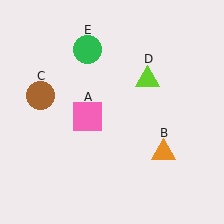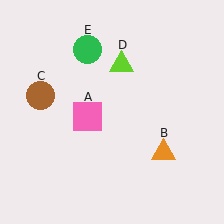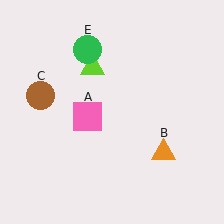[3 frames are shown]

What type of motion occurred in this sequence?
The lime triangle (object D) rotated counterclockwise around the center of the scene.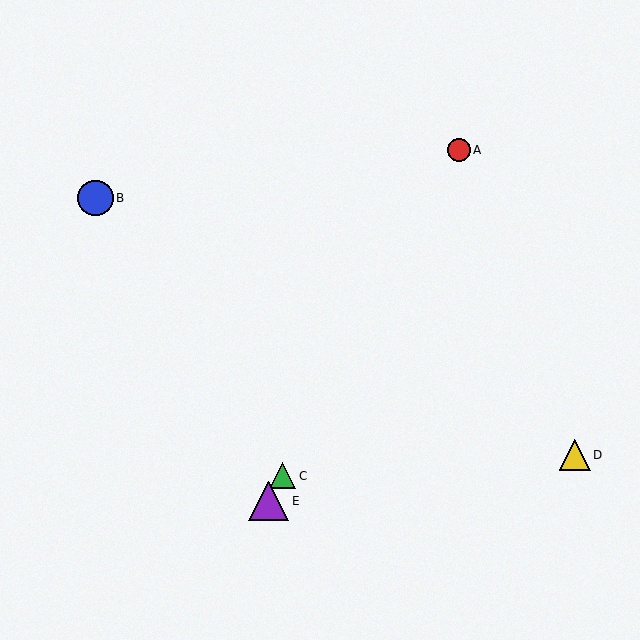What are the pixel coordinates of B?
Object B is at (95, 198).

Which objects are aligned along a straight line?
Objects A, C, E are aligned along a straight line.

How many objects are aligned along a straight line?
3 objects (A, C, E) are aligned along a straight line.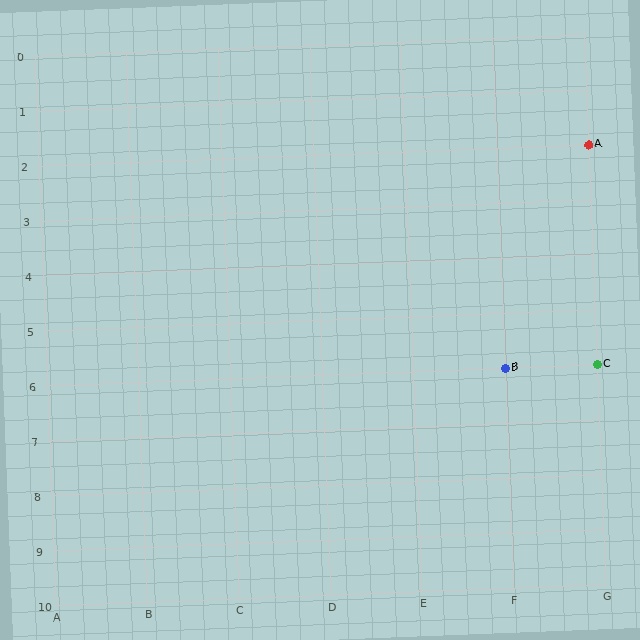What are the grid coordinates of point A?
Point A is at grid coordinates (G, 2).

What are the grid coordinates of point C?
Point C is at grid coordinates (G, 6).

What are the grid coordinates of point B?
Point B is at grid coordinates (F, 6).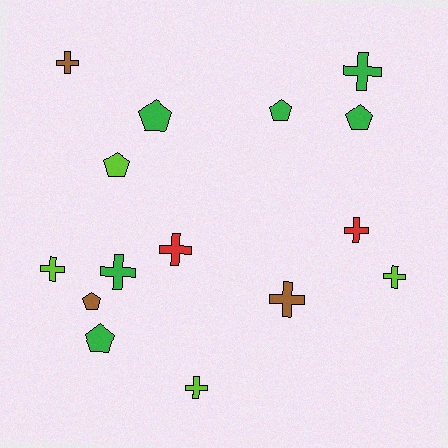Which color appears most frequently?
Green, with 6 objects.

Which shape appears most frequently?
Cross, with 9 objects.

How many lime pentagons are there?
There is 1 lime pentagon.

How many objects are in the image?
There are 15 objects.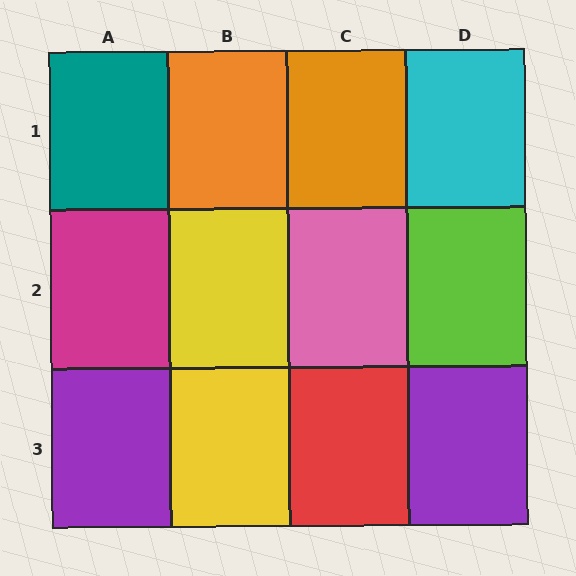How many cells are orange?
2 cells are orange.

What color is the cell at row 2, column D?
Lime.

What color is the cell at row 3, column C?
Red.